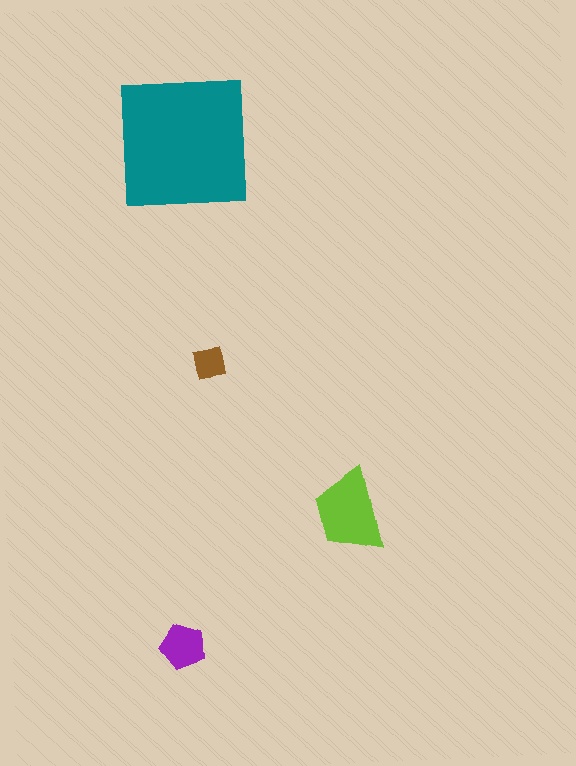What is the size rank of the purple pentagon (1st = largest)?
3rd.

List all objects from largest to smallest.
The teal square, the lime trapezoid, the purple pentagon, the brown square.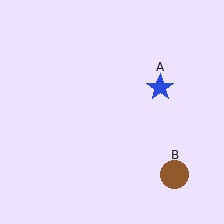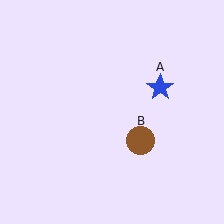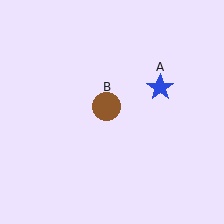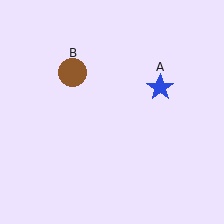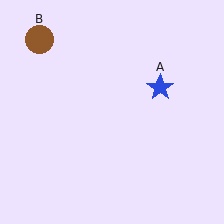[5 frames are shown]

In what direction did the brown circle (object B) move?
The brown circle (object B) moved up and to the left.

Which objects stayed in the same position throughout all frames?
Blue star (object A) remained stationary.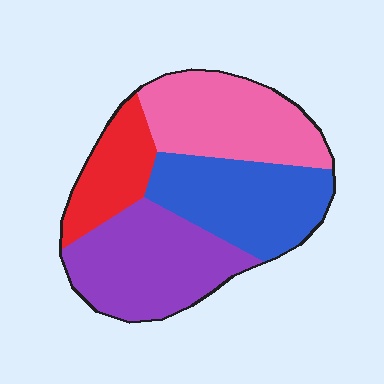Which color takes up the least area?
Red, at roughly 15%.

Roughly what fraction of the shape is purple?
Purple covers 30% of the shape.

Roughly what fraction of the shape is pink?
Pink covers roughly 25% of the shape.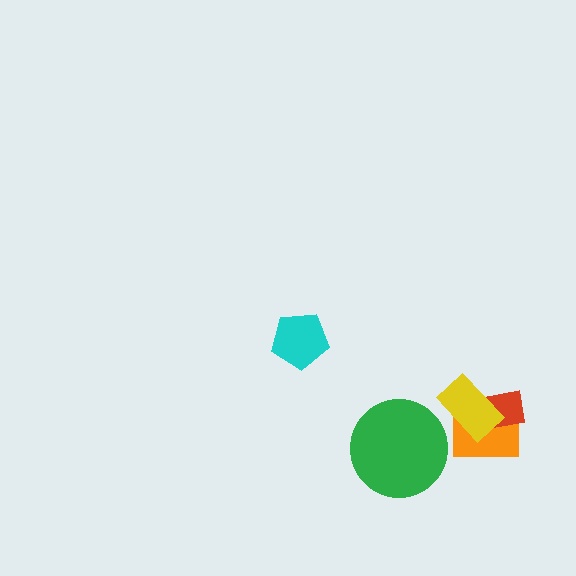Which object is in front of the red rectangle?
The yellow rectangle is in front of the red rectangle.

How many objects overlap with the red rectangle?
2 objects overlap with the red rectangle.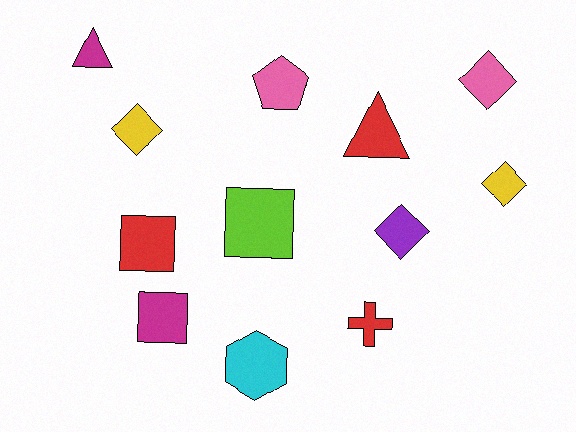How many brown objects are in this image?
There are no brown objects.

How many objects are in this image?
There are 12 objects.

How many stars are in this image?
There are no stars.